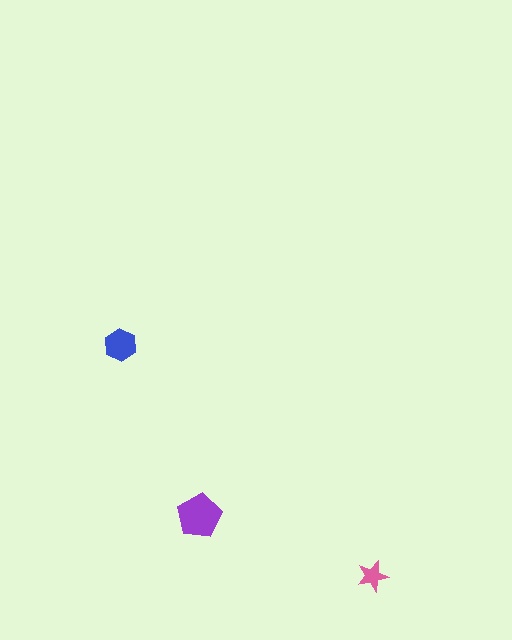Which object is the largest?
The purple pentagon.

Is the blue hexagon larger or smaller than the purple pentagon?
Smaller.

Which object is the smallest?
The pink star.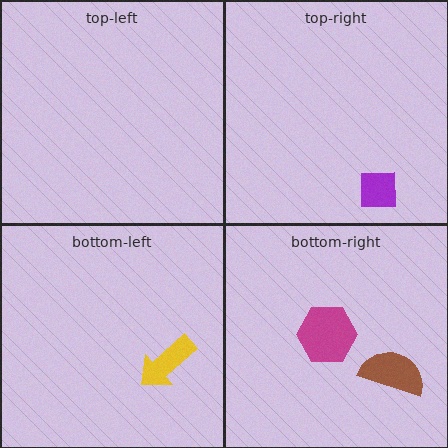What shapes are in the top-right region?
The purple square.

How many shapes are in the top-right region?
1.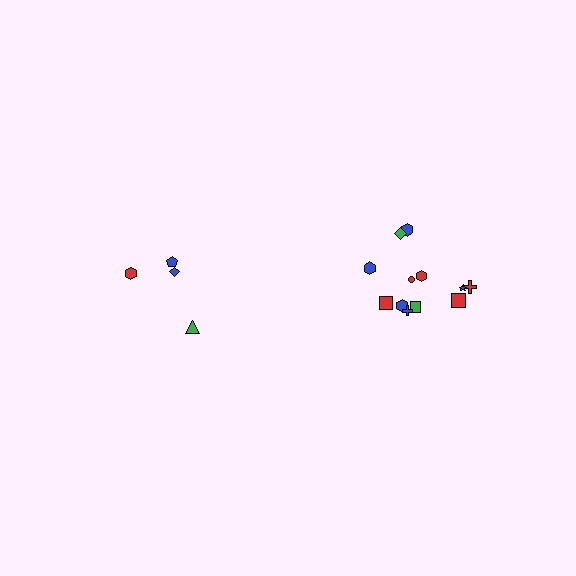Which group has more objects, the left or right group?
The right group.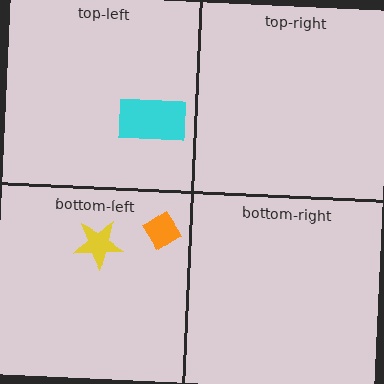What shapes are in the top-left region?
The cyan rectangle.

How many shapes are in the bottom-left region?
2.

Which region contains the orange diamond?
The bottom-left region.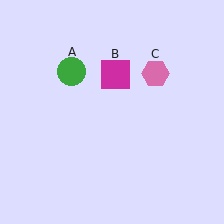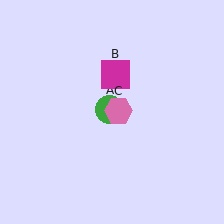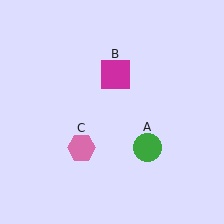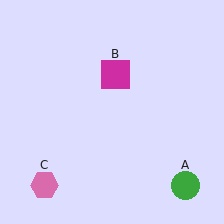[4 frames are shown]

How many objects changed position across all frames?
2 objects changed position: green circle (object A), pink hexagon (object C).